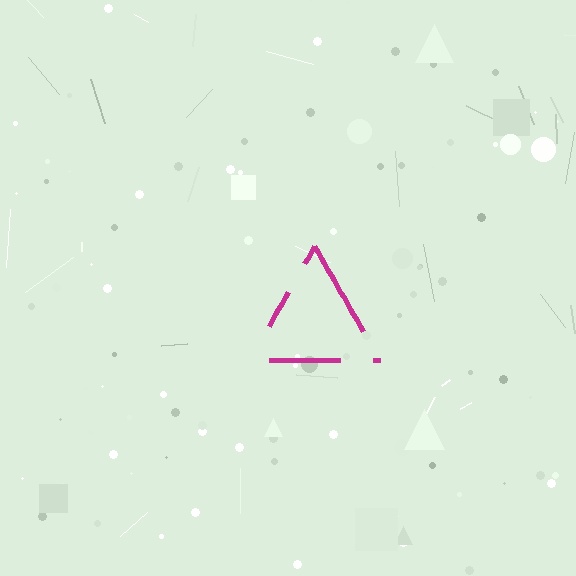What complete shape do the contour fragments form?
The contour fragments form a triangle.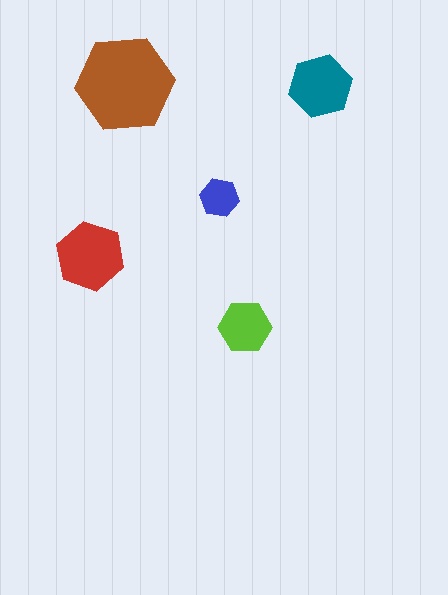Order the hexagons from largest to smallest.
the brown one, the red one, the teal one, the lime one, the blue one.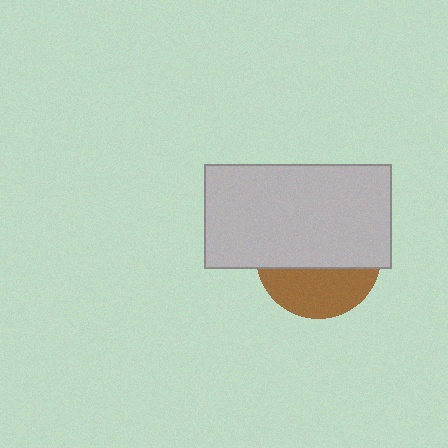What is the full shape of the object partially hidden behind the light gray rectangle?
The partially hidden object is a brown circle.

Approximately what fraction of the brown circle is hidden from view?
Roughly 63% of the brown circle is hidden behind the light gray rectangle.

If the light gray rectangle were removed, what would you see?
You would see the complete brown circle.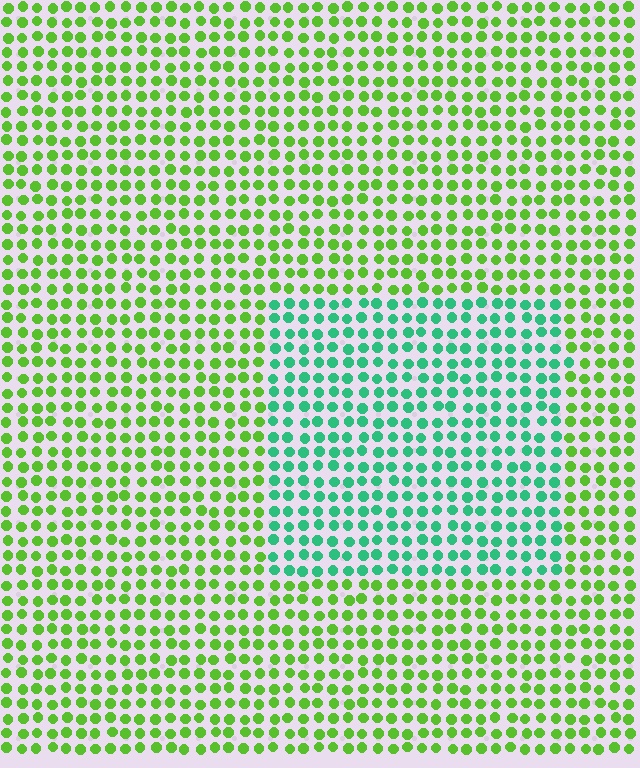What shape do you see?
I see a rectangle.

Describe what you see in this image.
The image is filled with small lime elements in a uniform arrangement. A rectangle-shaped region is visible where the elements are tinted to a slightly different hue, forming a subtle color boundary.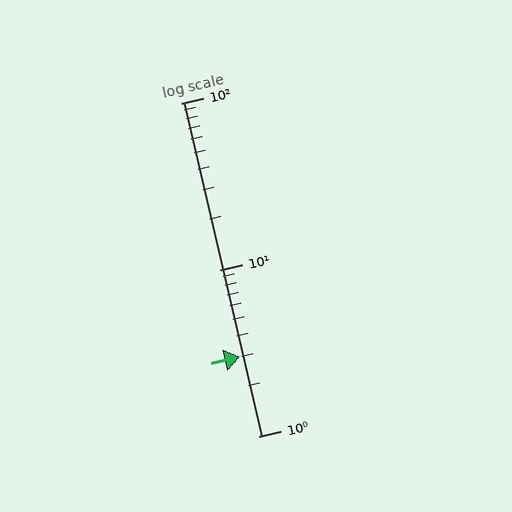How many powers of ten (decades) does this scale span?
The scale spans 2 decades, from 1 to 100.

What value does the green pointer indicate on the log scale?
The pointer indicates approximately 3.